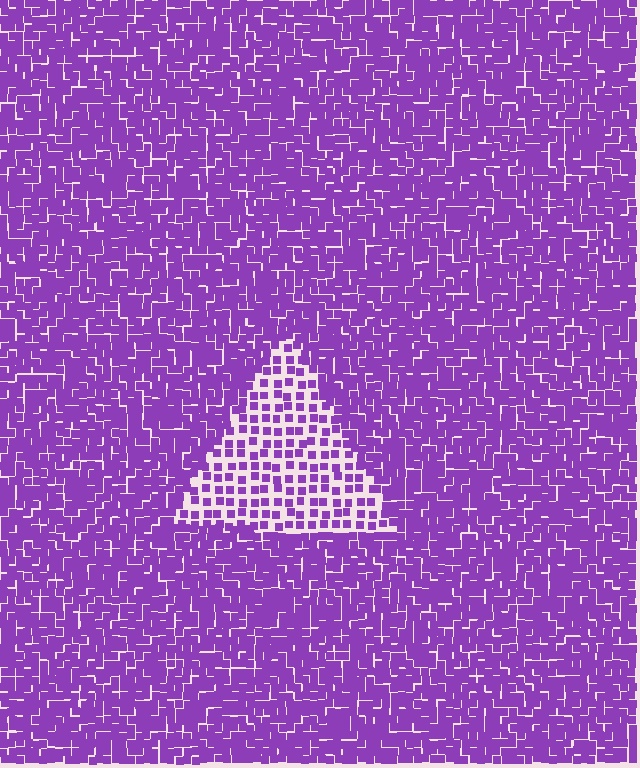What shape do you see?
I see a triangle.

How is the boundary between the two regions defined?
The boundary is defined by a change in element density (approximately 2.2x ratio). All elements are the same color, size, and shape.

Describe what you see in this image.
The image contains small purple elements arranged at two different densities. A triangle-shaped region is visible where the elements are less densely packed than the surrounding area.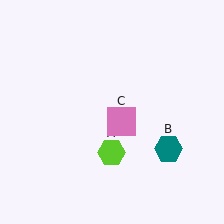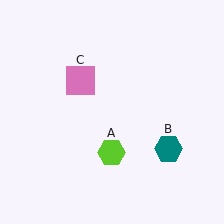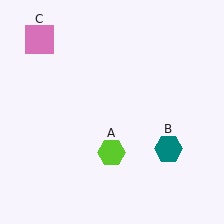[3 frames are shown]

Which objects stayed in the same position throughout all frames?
Lime hexagon (object A) and teal hexagon (object B) remained stationary.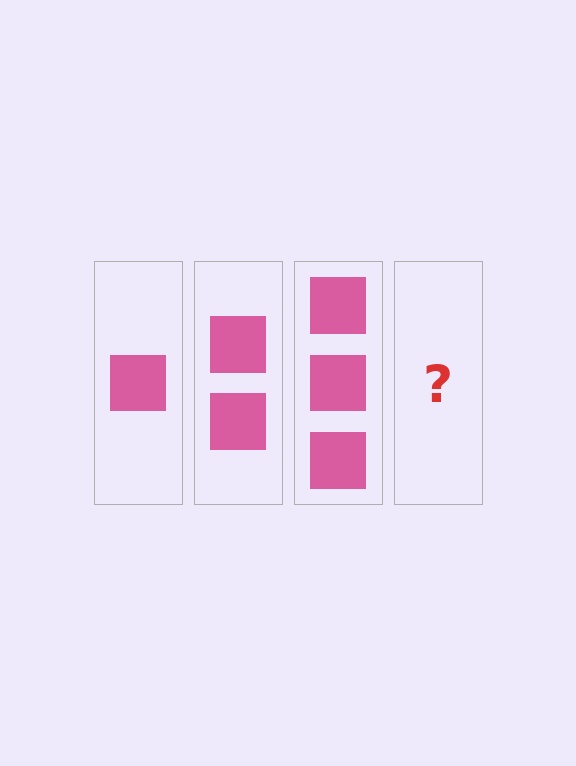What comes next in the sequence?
The next element should be 4 squares.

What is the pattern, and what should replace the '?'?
The pattern is that each step adds one more square. The '?' should be 4 squares.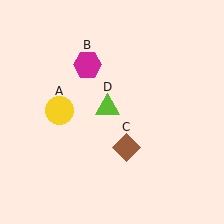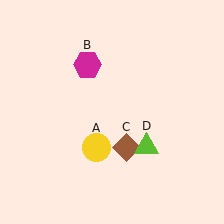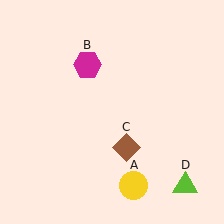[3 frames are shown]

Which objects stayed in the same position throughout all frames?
Magenta hexagon (object B) and brown diamond (object C) remained stationary.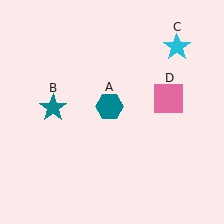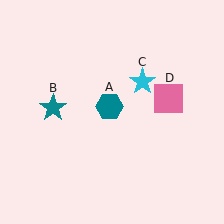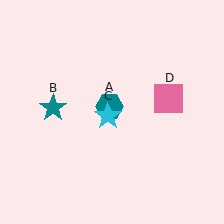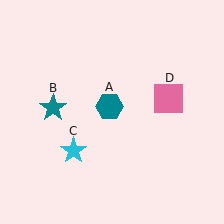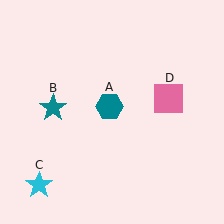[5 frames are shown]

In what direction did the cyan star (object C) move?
The cyan star (object C) moved down and to the left.